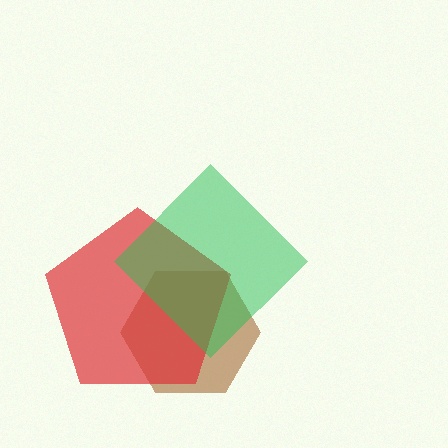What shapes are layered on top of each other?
The layered shapes are: a brown hexagon, a red pentagon, a green diamond.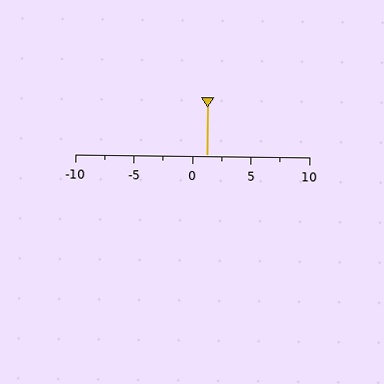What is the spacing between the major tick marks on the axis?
The major ticks are spaced 5 apart.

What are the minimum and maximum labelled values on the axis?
The axis runs from -10 to 10.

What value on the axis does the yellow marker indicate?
The marker indicates approximately 1.2.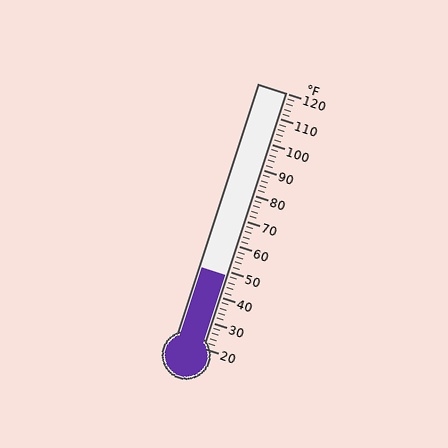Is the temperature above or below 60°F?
The temperature is below 60°F.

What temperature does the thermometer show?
The thermometer shows approximately 48°F.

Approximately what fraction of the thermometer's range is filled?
The thermometer is filled to approximately 30% of its range.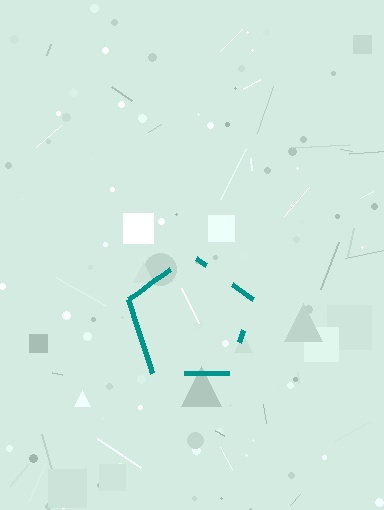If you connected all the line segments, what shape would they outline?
They would outline a pentagon.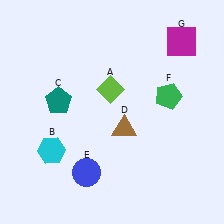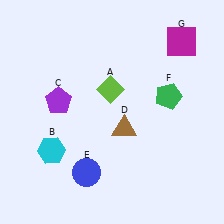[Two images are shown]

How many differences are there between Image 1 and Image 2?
There is 1 difference between the two images.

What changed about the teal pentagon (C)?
In Image 1, C is teal. In Image 2, it changed to purple.